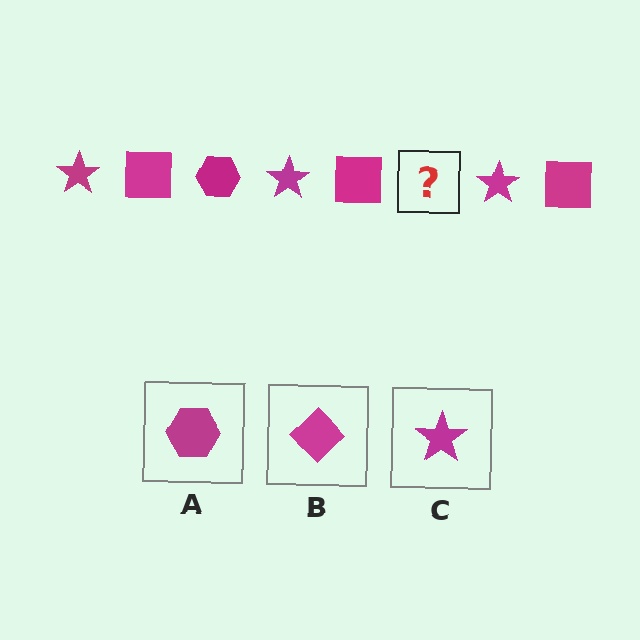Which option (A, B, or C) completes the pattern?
A.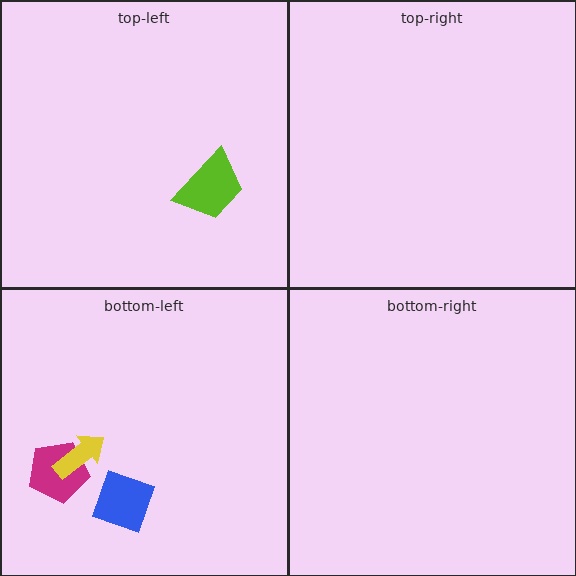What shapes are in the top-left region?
The lime trapezoid.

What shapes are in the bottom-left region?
The blue diamond, the magenta pentagon, the yellow arrow.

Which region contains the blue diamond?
The bottom-left region.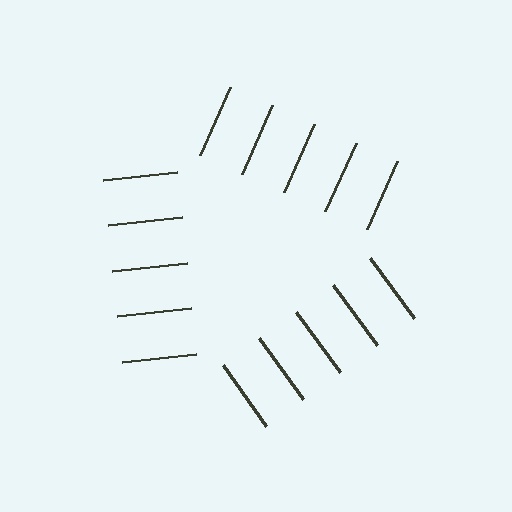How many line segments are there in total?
15 — 5 along each of the 3 edges.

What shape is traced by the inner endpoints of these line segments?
An illusory triangle — the line segments terminate on its edges but no continuous stroke is drawn.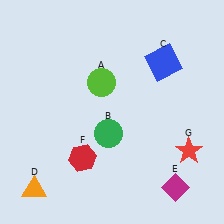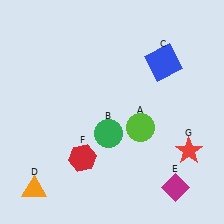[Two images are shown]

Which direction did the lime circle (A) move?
The lime circle (A) moved down.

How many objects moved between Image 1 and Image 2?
1 object moved between the two images.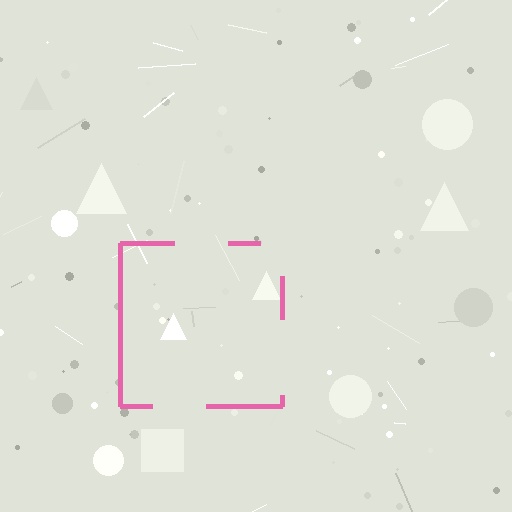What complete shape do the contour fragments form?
The contour fragments form a square.